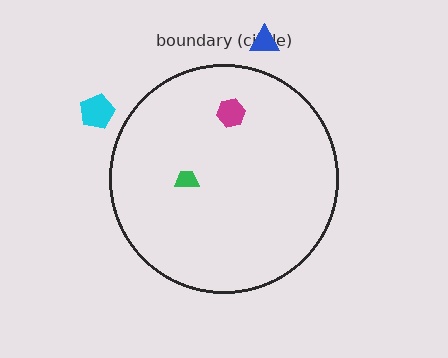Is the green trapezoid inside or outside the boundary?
Inside.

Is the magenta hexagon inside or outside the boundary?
Inside.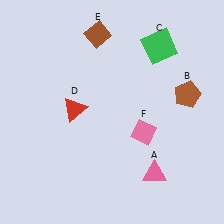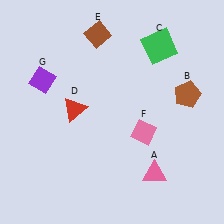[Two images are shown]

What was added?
A purple diamond (G) was added in Image 2.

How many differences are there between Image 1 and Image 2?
There is 1 difference between the two images.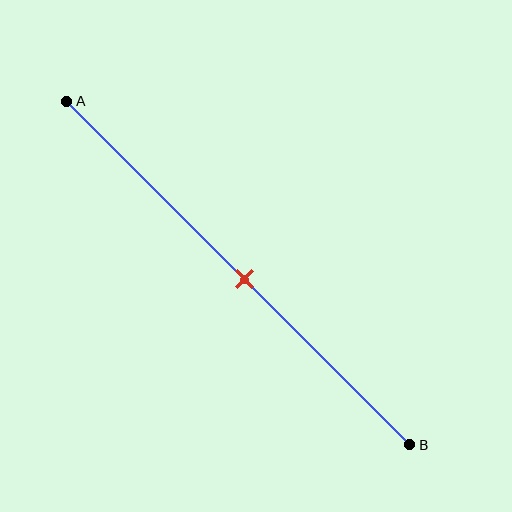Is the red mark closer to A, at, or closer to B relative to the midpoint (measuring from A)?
The red mark is approximately at the midpoint of segment AB.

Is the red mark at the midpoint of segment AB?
Yes, the mark is approximately at the midpoint.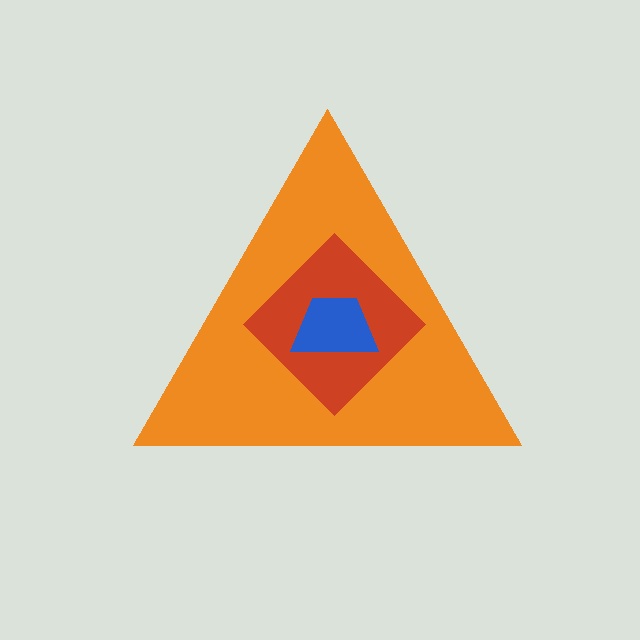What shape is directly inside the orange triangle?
The red diamond.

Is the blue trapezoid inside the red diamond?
Yes.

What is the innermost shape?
The blue trapezoid.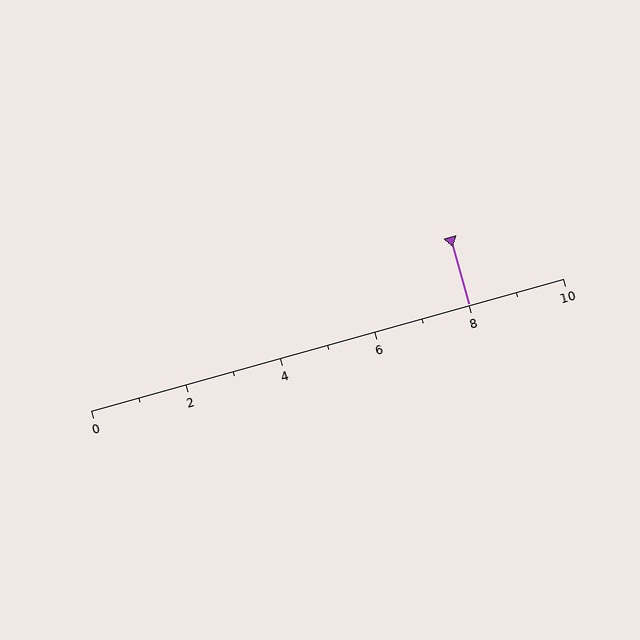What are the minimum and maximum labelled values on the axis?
The axis runs from 0 to 10.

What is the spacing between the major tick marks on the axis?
The major ticks are spaced 2 apart.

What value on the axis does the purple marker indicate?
The marker indicates approximately 8.